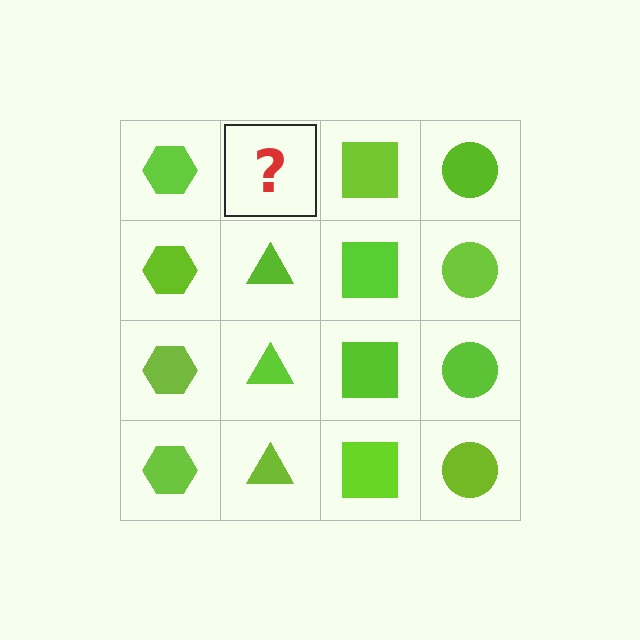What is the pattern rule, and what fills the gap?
The rule is that each column has a consistent shape. The gap should be filled with a lime triangle.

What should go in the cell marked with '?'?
The missing cell should contain a lime triangle.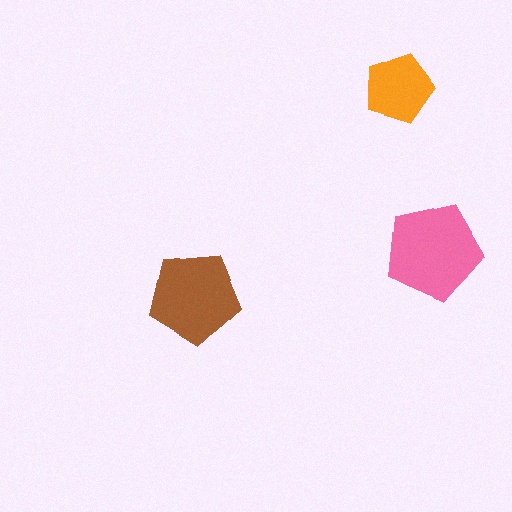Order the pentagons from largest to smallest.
the pink one, the brown one, the orange one.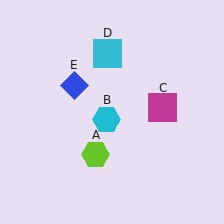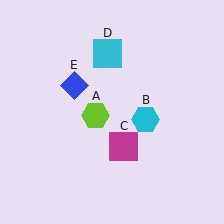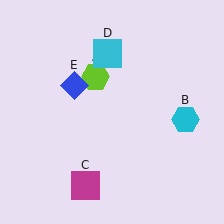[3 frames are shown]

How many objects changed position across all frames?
3 objects changed position: lime hexagon (object A), cyan hexagon (object B), magenta square (object C).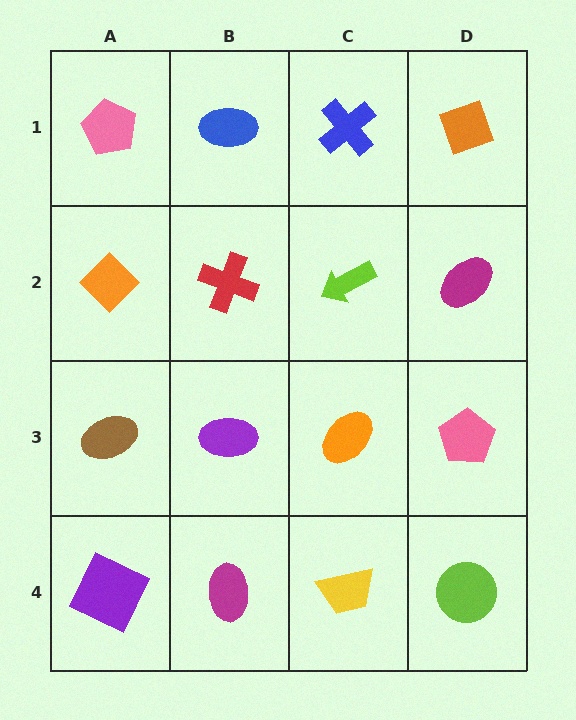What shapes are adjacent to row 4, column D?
A pink pentagon (row 3, column D), a yellow trapezoid (row 4, column C).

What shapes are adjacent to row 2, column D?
An orange diamond (row 1, column D), a pink pentagon (row 3, column D), a lime arrow (row 2, column C).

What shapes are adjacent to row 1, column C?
A lime arrow (row 2, column C), a blue ellipse (row 1, column B), an orange diamond (row 1, column D).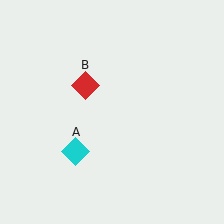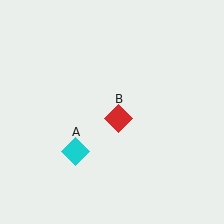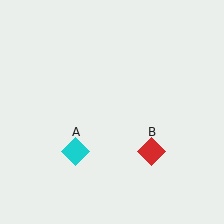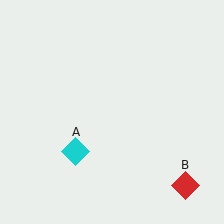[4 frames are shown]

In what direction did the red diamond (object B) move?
The red diamond (object B) moved down and to the right.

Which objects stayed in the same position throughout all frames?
Cyan diamond (object A) remained stationary.